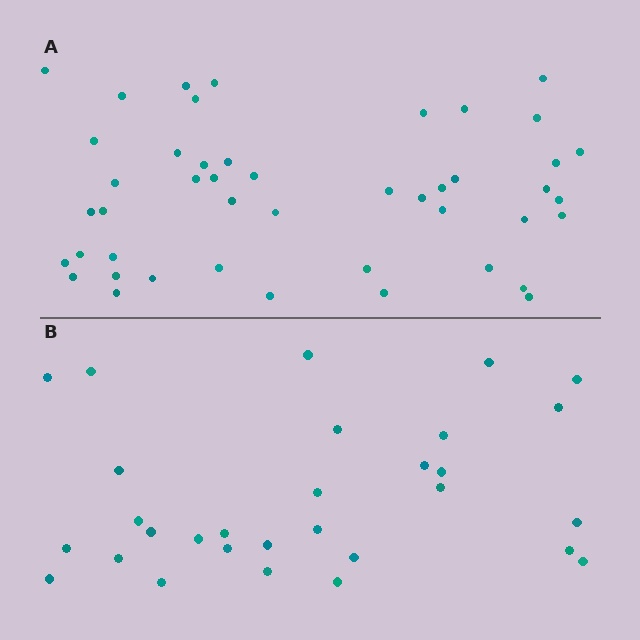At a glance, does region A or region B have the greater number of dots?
Region A (the top region) has more dots.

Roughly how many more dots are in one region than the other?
Region A has approximately 15 more dots than region B.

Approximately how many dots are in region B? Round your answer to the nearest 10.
About 30 dots.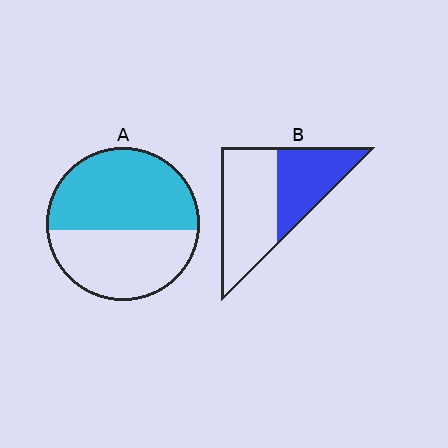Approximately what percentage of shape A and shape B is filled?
A is approximately 55% and B is approximately 40%.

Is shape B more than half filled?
No.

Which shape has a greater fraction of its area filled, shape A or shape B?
Shape A.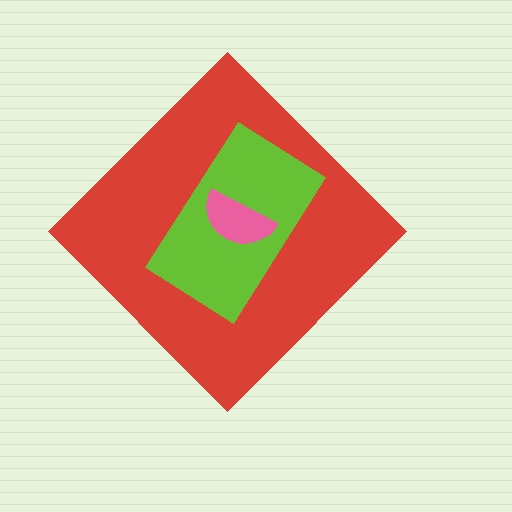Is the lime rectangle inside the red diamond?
Yes.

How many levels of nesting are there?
3.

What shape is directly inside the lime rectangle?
The pink semicircle.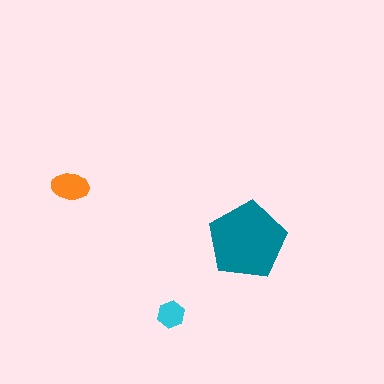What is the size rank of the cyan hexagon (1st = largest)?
3rd.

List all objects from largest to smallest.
The teal pentagon, the orange ellipse, the cyan hexagon.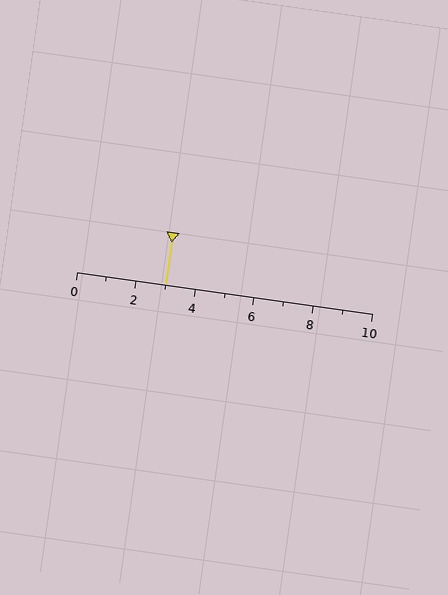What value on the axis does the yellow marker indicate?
The marker indicates approximately 3.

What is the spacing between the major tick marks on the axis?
The major ticks are spaced 2 apart.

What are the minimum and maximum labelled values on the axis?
The axis runs from 0 to 10.